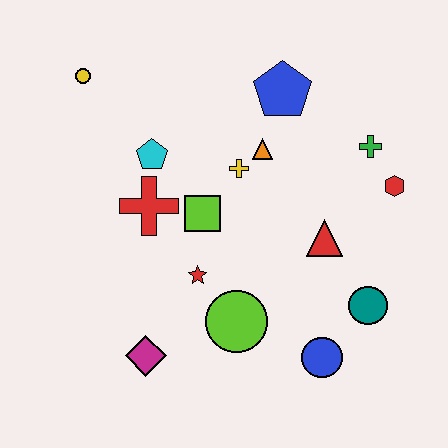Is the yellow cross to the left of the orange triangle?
Yes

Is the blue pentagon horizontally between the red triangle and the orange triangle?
Yes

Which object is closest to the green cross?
The red hexagon is closest to the green cross.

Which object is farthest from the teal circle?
The yellow circle is farthest from the teal circle.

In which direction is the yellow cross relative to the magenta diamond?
The yellow cross is above the magenta diamond.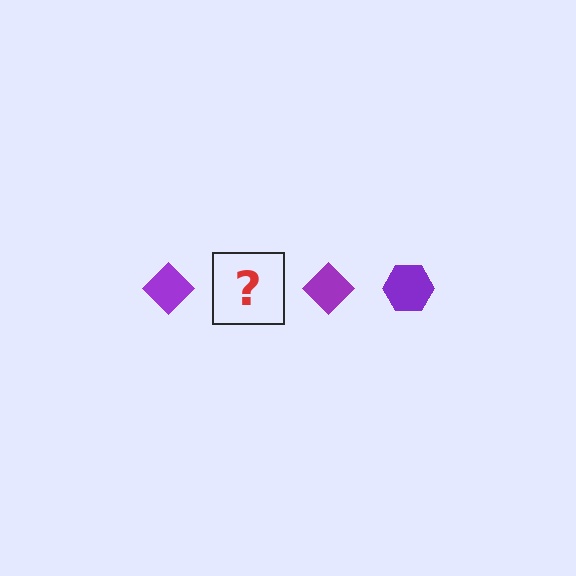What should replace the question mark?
The question mark should be replaced with a purple hexagon.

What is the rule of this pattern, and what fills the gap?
The rule is that the pattern cycles through diamond, hexagon shapes in purple. The gap should be filled with a purple hexagon.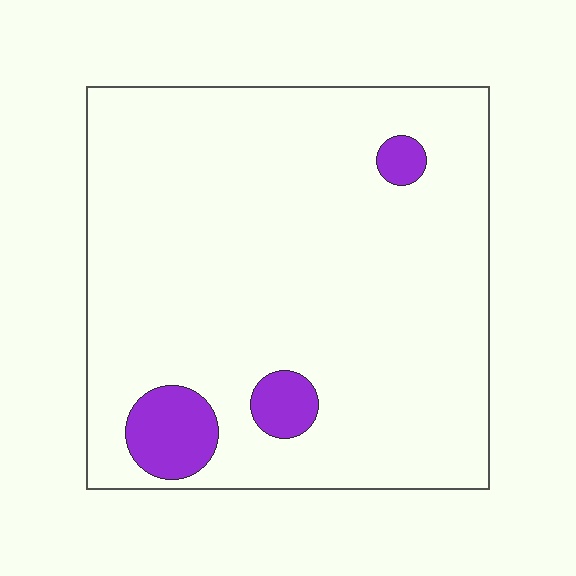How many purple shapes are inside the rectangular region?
3.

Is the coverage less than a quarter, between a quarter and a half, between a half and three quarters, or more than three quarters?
Less than a quarter.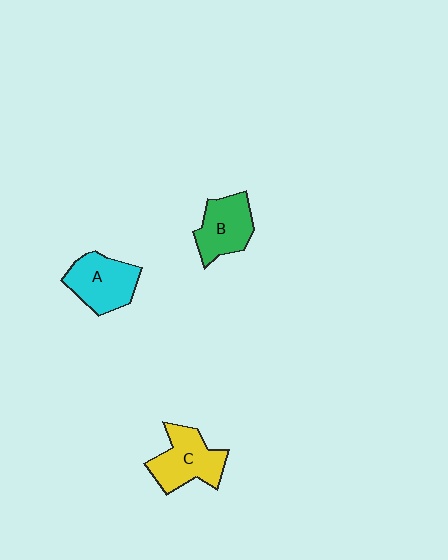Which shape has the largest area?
Shape C (yellow).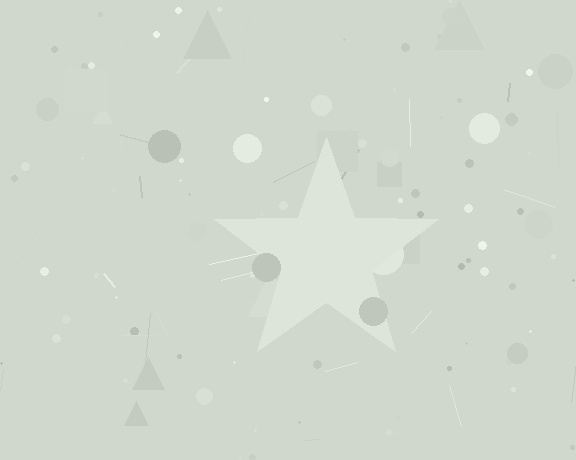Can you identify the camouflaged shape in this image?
The camouflaged shape is a star.